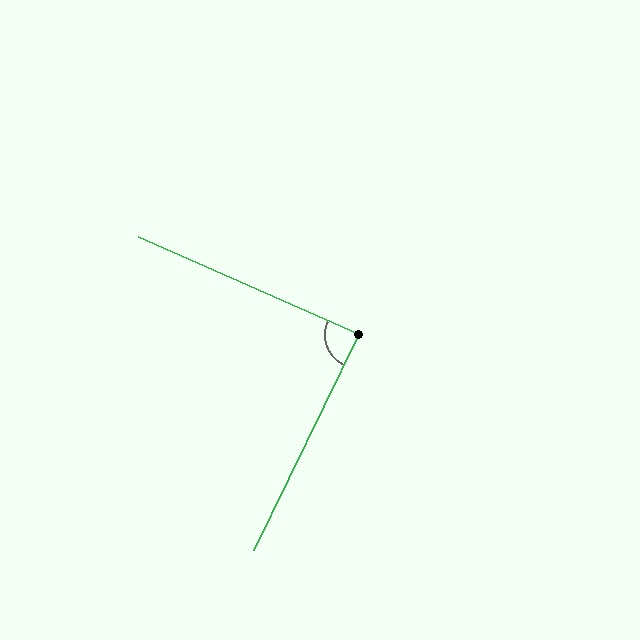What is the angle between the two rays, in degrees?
Approximately 88 degrees.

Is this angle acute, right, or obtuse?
It is approximately a right angle.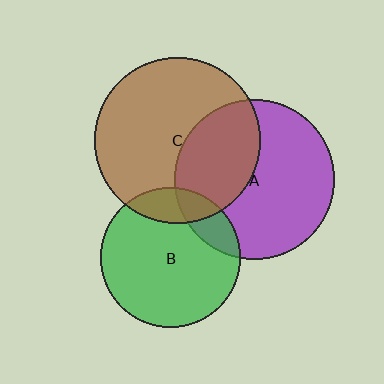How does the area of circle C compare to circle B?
Approximately 1.4 times.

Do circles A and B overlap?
Yes.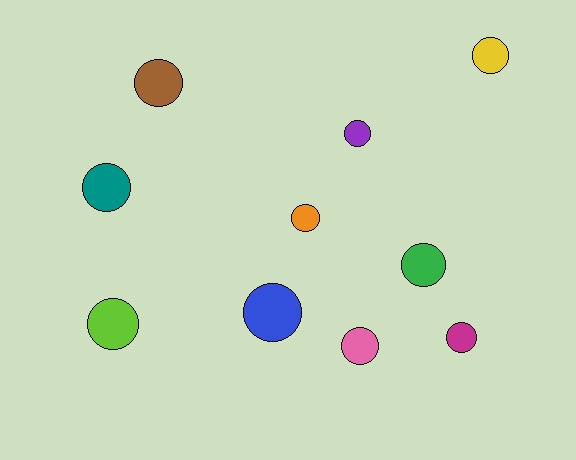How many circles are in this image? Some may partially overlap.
There are 10 circles.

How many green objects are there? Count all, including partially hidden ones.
There is 1 green object.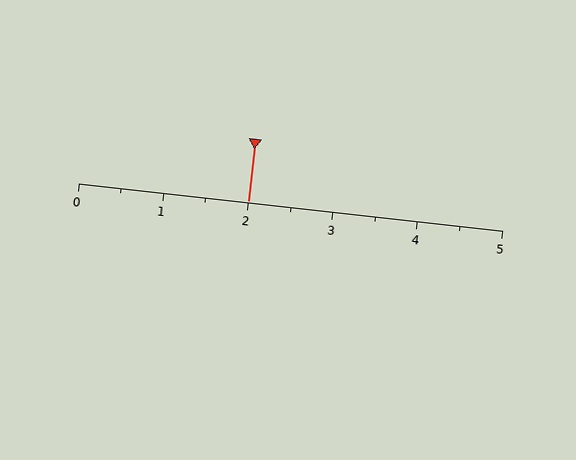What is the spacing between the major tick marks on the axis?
The major ticks are spaced 1 apart.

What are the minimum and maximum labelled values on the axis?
The axis runs from 0 to 5.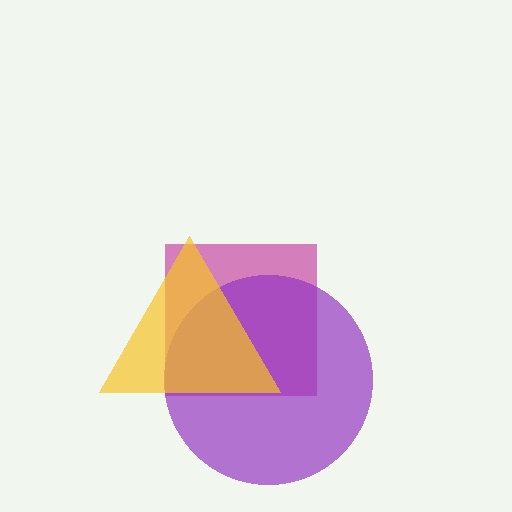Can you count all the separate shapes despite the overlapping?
Yes, there are 3 separate shapes.